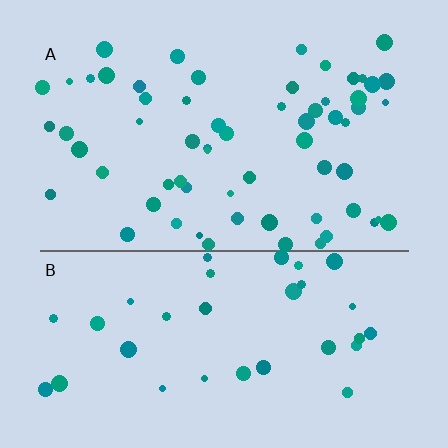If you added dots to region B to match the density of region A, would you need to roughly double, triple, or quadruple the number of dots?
Approximately double.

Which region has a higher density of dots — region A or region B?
A (the top).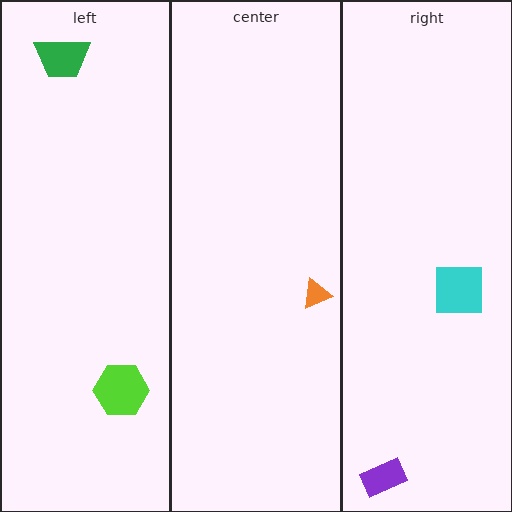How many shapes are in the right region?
2.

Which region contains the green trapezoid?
The left region.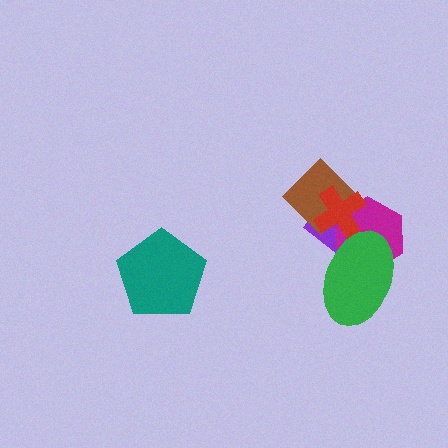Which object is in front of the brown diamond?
The red cross is in front of the brown diamond.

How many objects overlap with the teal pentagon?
0 objects overlap with the teal pentagon.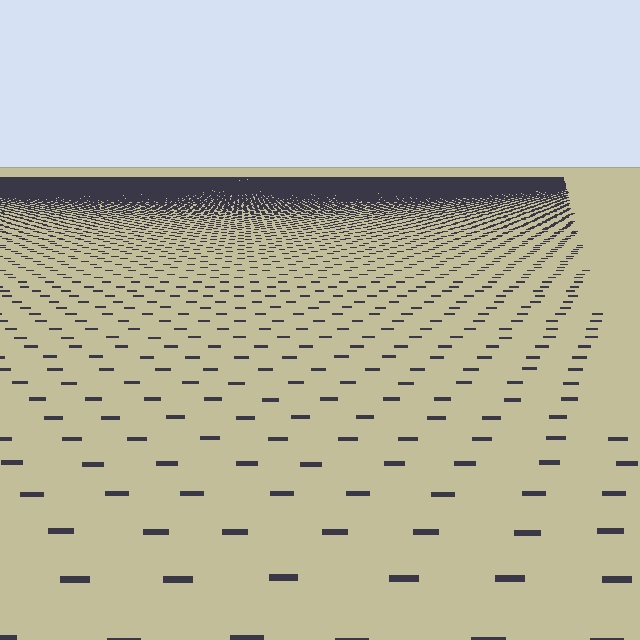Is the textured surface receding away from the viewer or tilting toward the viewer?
The surface is receding away from the viewer. Texture elements get smaller and denser toward the top.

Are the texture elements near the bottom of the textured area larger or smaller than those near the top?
Larger. Near the bottom, elements are closer to the viewer and appear at a bigger on-screen size.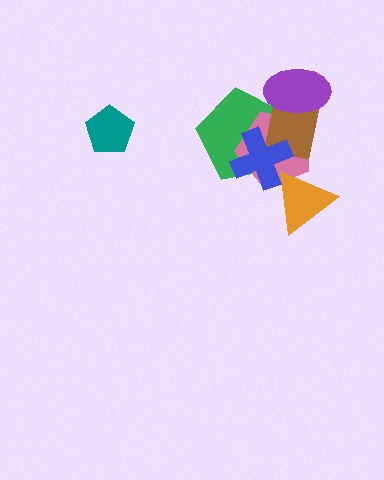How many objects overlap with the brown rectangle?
4 objects overlap with the brown rectangle.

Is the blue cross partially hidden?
Yes, it is partially covered by another shape.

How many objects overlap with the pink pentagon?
5 objects overlap with the pink pentagon.